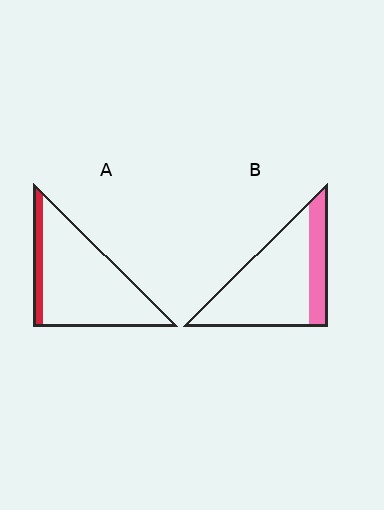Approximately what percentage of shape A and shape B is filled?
A is approximately 15% and B is approximately 25%.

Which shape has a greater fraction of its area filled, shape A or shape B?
Shape B.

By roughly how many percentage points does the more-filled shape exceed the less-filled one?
By roughly 10 percentage points (B over A).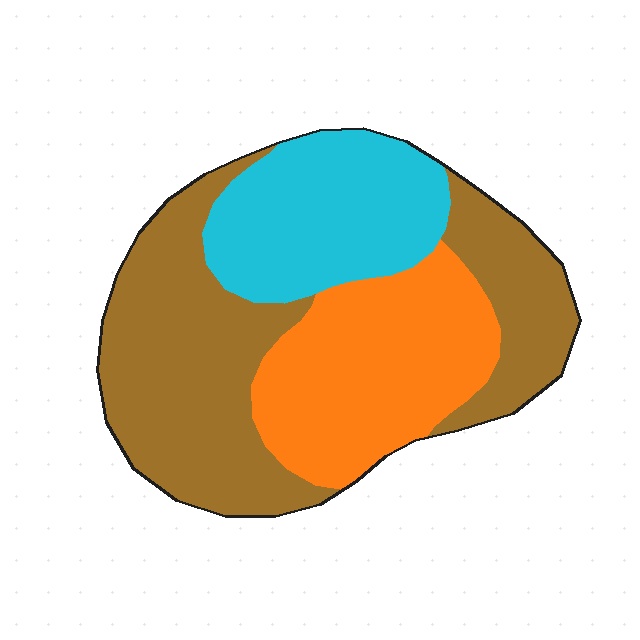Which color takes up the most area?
Brown, at roughly 45%.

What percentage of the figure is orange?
Orange takes up between a sixth and a third of the figure.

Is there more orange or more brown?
Brown.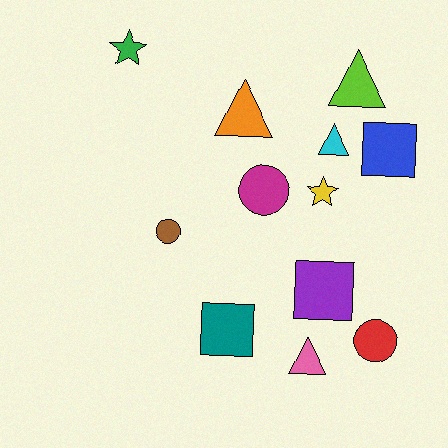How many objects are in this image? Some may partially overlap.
There are 12 objects.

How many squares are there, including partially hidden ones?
There are 3 squares.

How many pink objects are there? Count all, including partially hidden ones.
There is 1 pink object.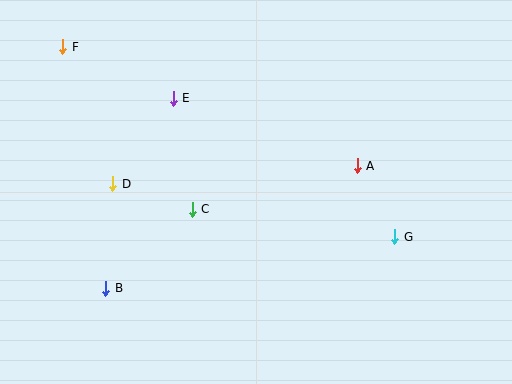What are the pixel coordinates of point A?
Point A is at (357, 166).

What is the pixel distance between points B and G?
The distance between B and G is 293 pixels.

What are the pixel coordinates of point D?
Point D is at (113, 184).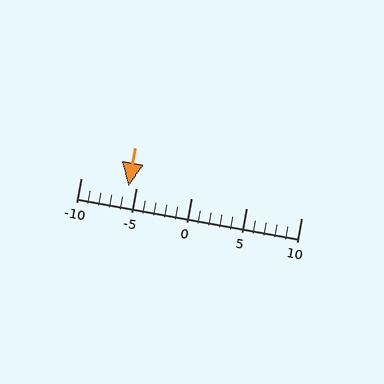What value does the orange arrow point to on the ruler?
The orange arrow points to approximately -6.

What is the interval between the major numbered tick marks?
The major tick marks are spaced 5 units apart.